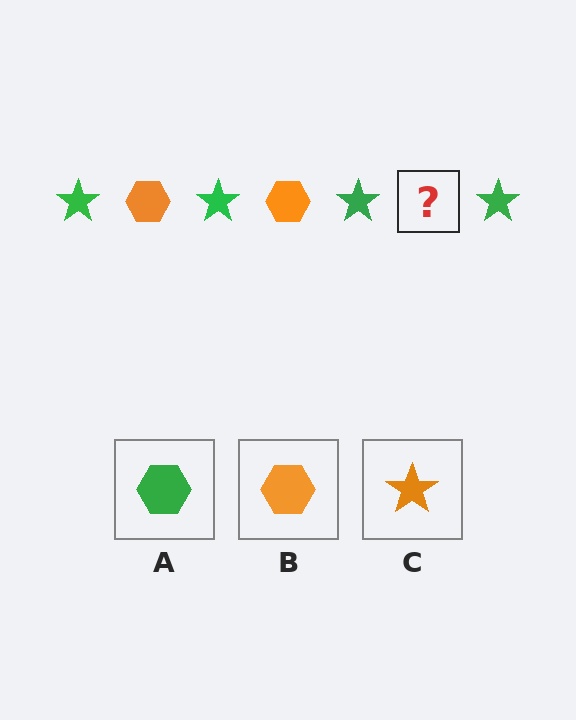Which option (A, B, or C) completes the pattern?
B.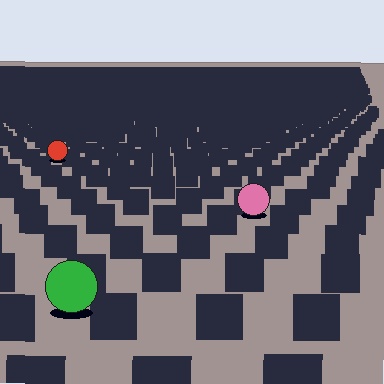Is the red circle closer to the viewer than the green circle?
No. The green circle is closer — you can tell from the texture gradient: the ground texture is coarser near it.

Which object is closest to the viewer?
The green circle is closest. The texture marks near it are larger and more spread out.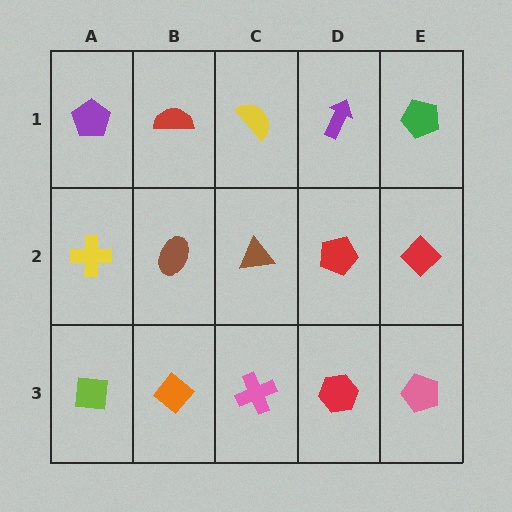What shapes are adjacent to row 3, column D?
A red pentagon (row 2, column D), a pink cross (row 3, column C), a pink pentagon (row 3, column E).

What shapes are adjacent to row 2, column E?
A green pentagon (row 1, column E), a pink pentagon (row 3, column E), a red pentagon (row 2, column D).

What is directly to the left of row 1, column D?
A yellow semicircle.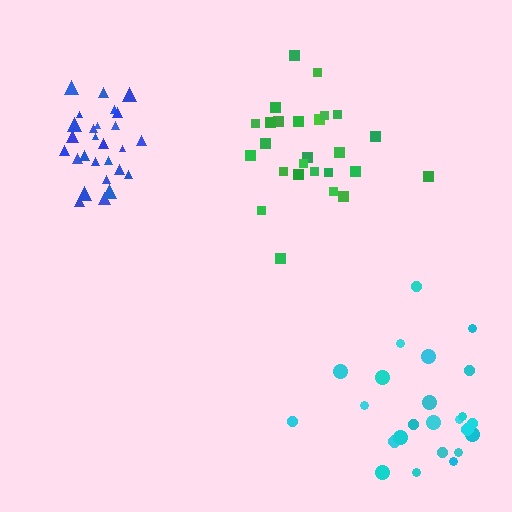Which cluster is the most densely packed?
Blue.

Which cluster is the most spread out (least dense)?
Cyan.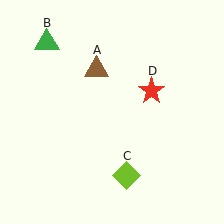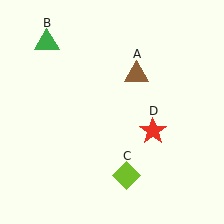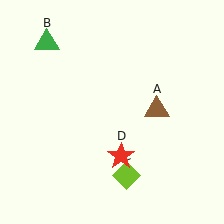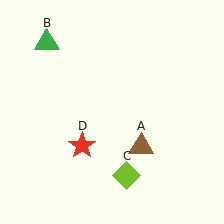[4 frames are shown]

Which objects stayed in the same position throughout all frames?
Green triangle (object B) and lime diamond (object C) remained stationary.